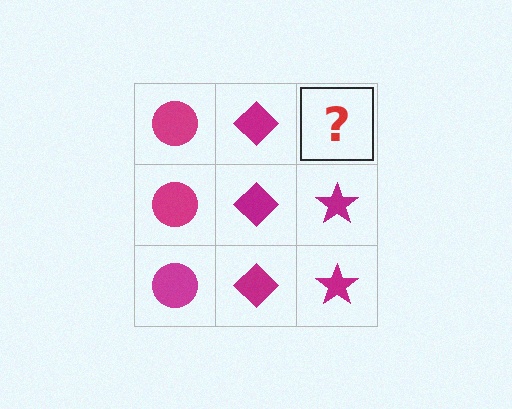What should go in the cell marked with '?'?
The missing cell should contain a magenta star.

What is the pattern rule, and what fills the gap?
The rule is that each column has a consistent shape. The gap should be filled with a magenta star.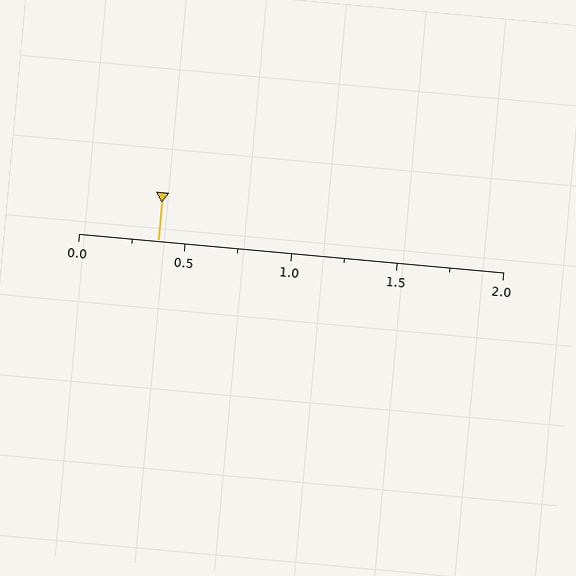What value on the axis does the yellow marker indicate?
The marker indicates approximately 0.38.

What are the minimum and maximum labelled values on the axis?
The axis runs from 0.0 to 2.0.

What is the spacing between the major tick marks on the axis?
The major ticks are spaced 0.5 apart.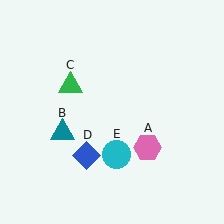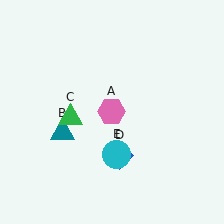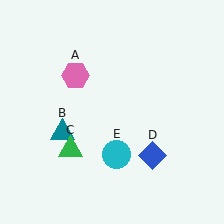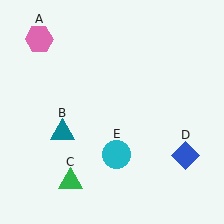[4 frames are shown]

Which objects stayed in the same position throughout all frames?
Teal triangle (object B) and cyan circle (object E) remained stationary.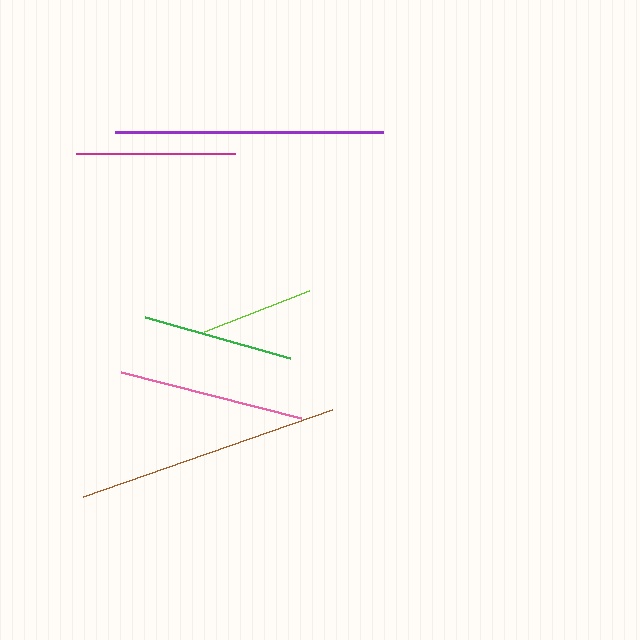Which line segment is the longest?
The purple line is the longest at approximately 268 pixels.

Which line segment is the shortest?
The lime line is the shortest at approximately 113 pixels.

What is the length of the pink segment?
The pink segment is approximately 185 pixels long.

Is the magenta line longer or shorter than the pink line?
The pink line is longer than the magenta line.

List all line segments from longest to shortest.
From longest to shortest: purple, brown, pink, magenta, green, lime.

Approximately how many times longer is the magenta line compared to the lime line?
The magenta line is approximately 1.4 times the length of the lime line.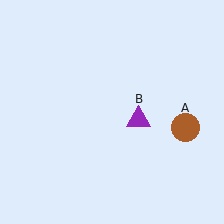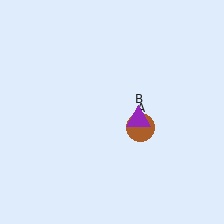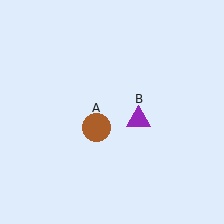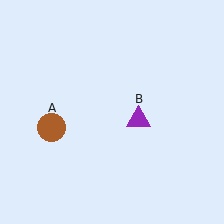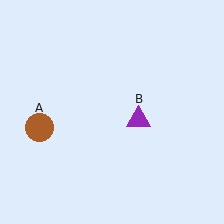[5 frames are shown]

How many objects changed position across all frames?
1 object changed position: brown circle (object A).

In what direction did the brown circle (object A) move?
The brown circle (object A) moved left.